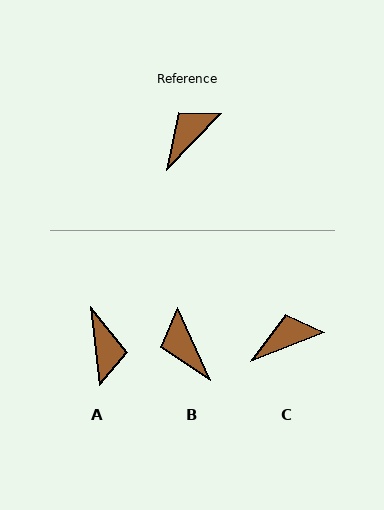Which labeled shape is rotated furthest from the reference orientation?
A, about 130 degrees away.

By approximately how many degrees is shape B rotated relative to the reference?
Approximately 69 degrees counter-clockwise.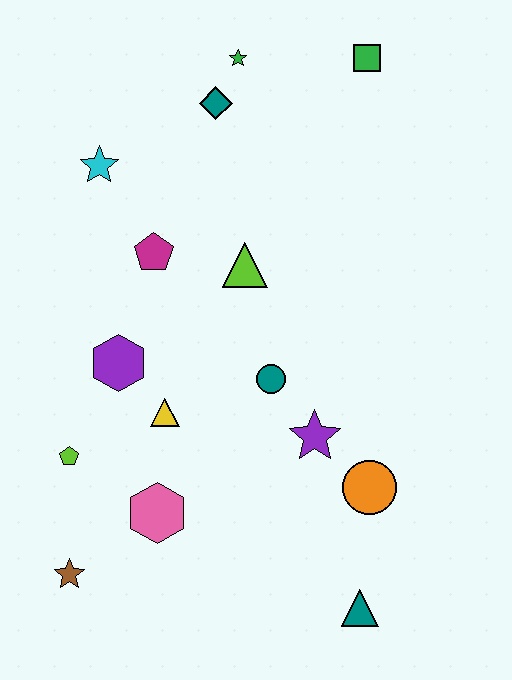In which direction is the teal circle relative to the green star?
The teal circle is below the green star.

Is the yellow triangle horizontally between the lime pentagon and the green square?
Yes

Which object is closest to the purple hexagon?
The yellow triangle is closest to the purple hexagon.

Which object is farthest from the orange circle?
The green star is farthest from the orange circle.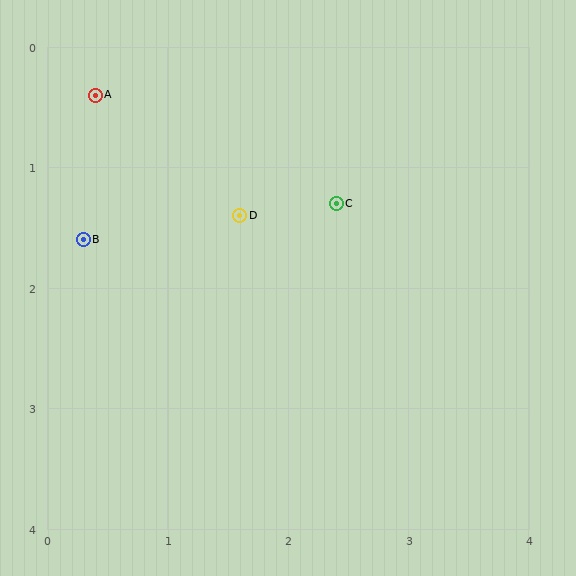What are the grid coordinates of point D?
Point D is at approximately (1.6, 1.4).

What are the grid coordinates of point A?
Point A is at approximately (0.4, 0.4).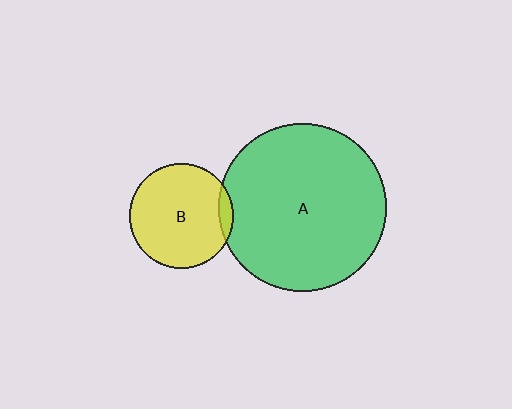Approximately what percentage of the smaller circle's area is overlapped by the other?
Approximately 5%.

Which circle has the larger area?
Circle A (green).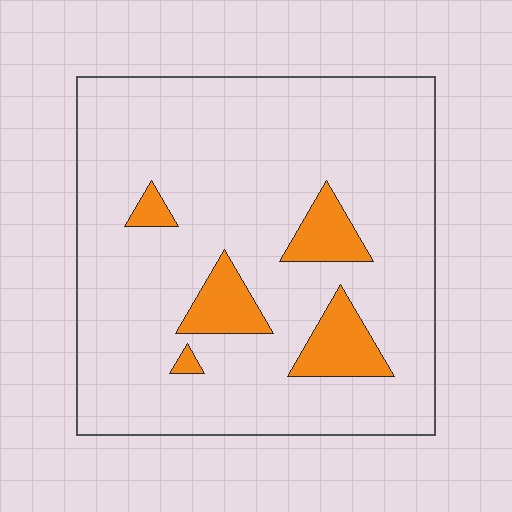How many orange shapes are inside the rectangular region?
5.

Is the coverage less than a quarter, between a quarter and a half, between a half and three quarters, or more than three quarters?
Less than a quarter.